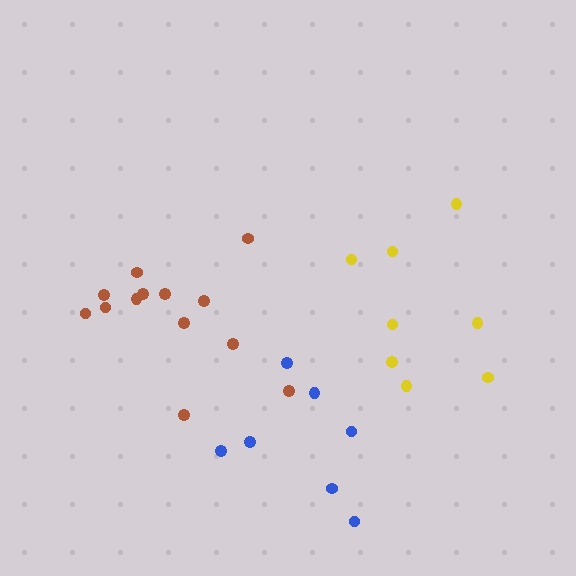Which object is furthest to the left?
The brown cluster is leftmost.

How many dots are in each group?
Group 1: 8 dots, Group 2: 13 dots, Group 3: 7 dots (28 total).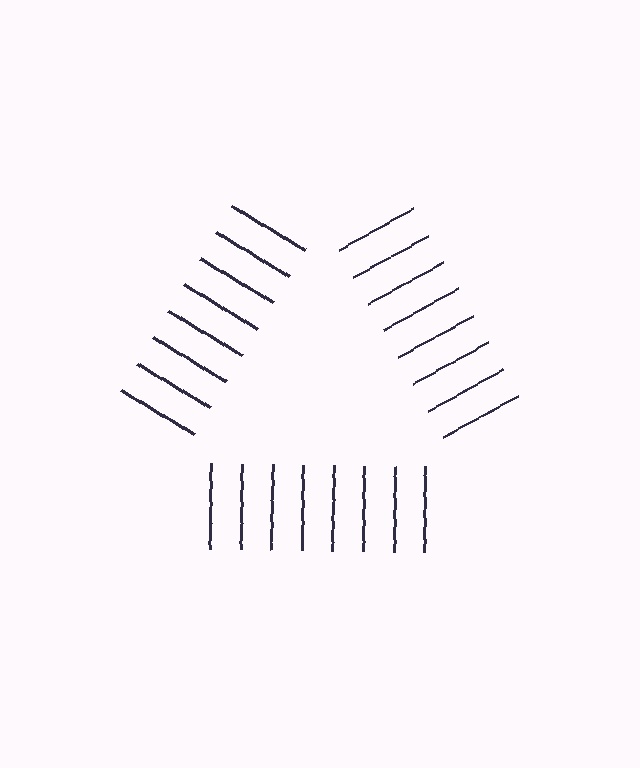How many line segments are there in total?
24 — 8 along each of the 3 edges.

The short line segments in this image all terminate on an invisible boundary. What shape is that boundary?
An illusory triangle — the line segments terminate on its edges but no continuous stroke is drawn.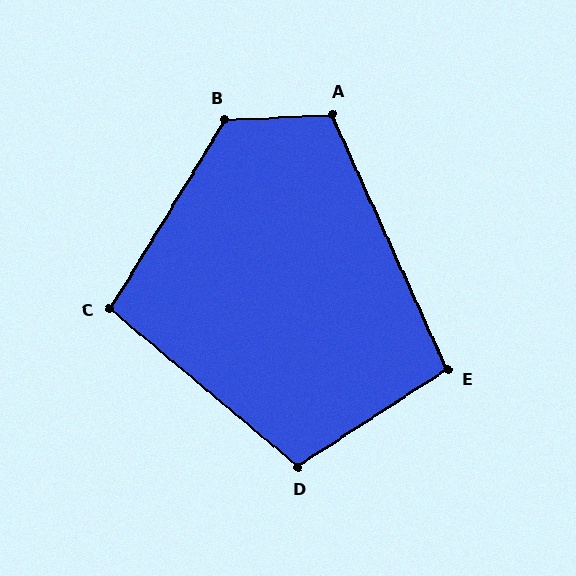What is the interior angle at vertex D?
Approximately 107 degrees (obtuse).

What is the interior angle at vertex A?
Approximately 111 degrees (obtuse).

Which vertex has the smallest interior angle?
C, at approximately 99 degrees.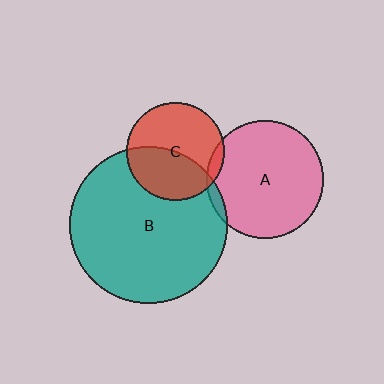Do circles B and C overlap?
Yes.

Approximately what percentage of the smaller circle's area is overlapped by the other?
Approximately 45%.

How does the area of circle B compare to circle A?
Approximately 1.8 times.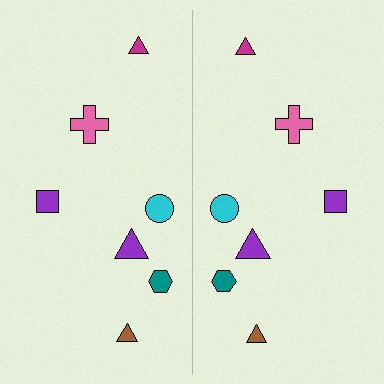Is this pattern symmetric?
Yes, this pattern has bilateral (reflection) symmetry.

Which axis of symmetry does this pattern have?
The pattern has a vertical axis of symmetry running through the center of the image.